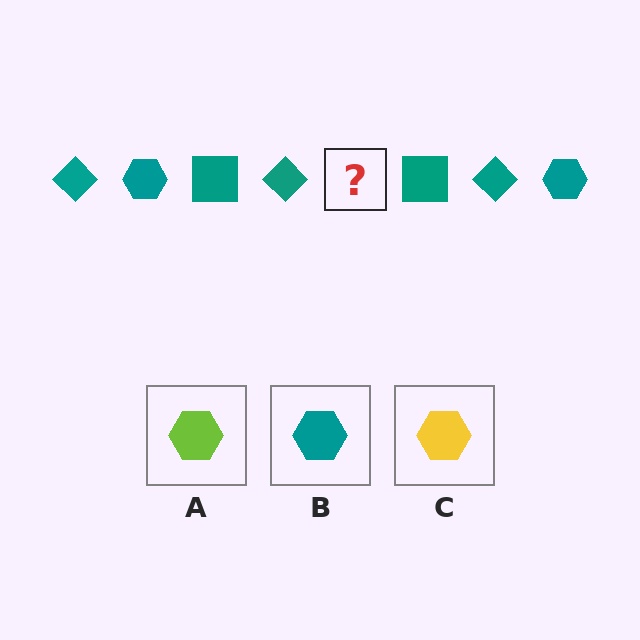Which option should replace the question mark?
Option B.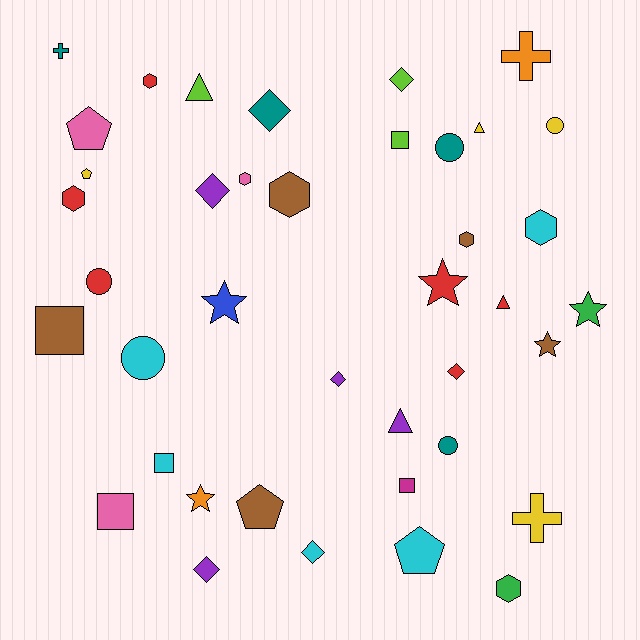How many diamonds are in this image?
There are 7 diamonds.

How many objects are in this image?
There are 40 objects.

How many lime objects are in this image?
There are 3 lime objects.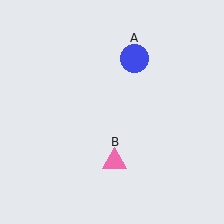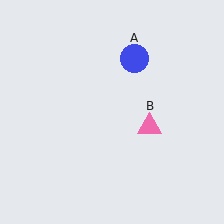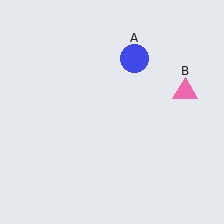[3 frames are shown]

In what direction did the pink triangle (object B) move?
The pink triangle (object B) moved up and to the right.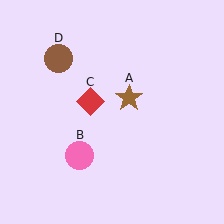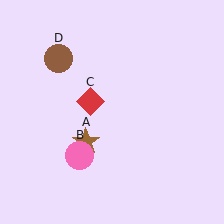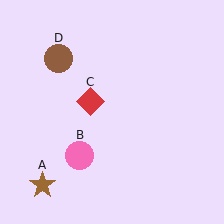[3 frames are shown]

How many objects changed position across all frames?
1 object changed position: brown star (object A).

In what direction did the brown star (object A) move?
The brown star (object A) moved down and to the left.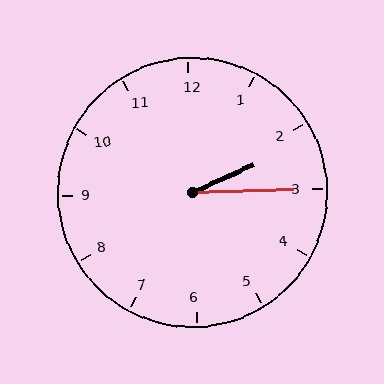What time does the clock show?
2:15.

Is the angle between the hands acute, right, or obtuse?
It is acute.